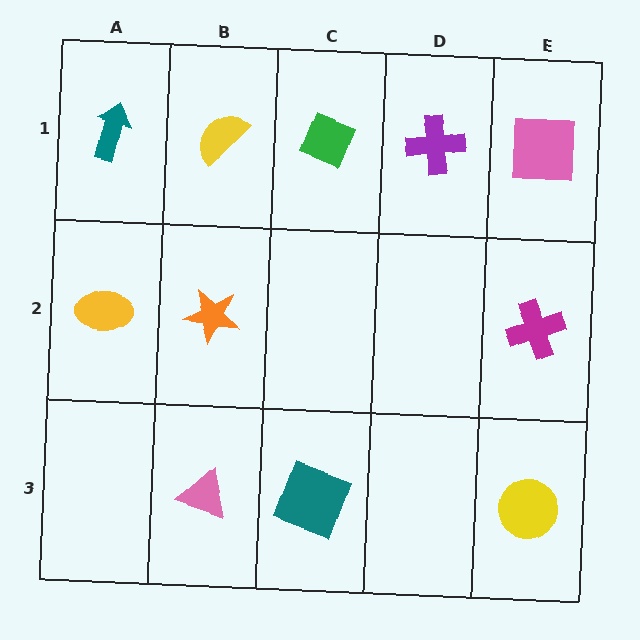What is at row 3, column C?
A teal square.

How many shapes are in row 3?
3 shapes.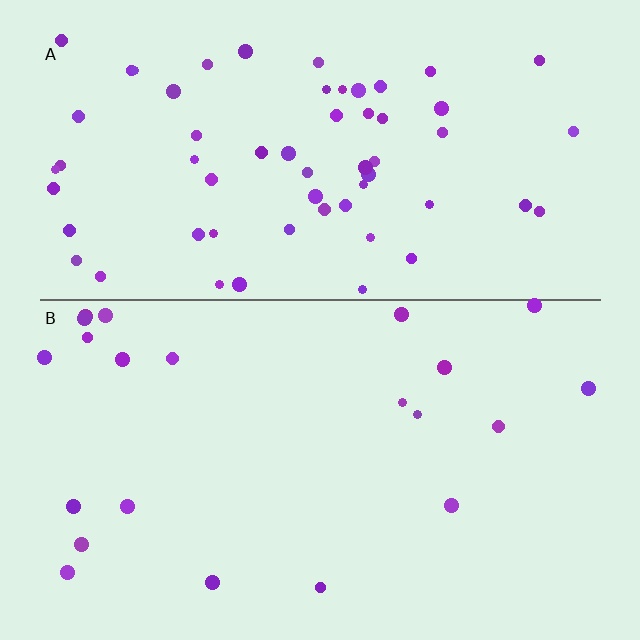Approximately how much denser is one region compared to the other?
Approximately 2.8× — region A over region B.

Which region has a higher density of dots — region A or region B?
A (the top).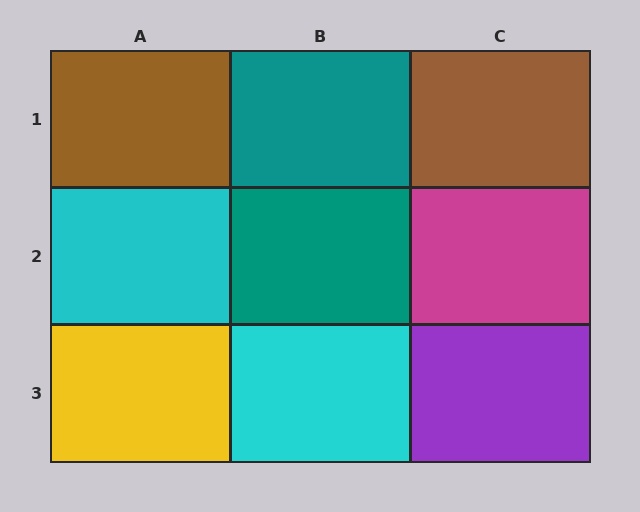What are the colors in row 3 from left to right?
Yellow, cyan, purple.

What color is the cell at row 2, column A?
Cyan.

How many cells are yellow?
1 cell is yellow.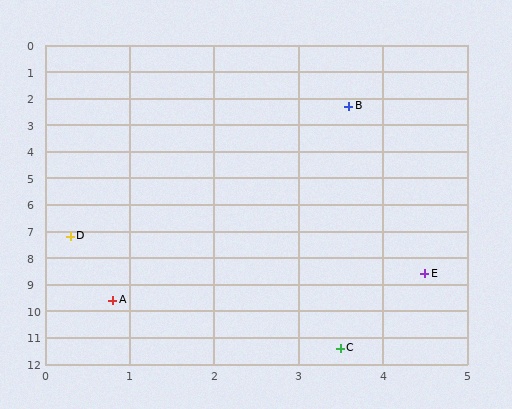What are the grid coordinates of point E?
Point E is at approximately (4.5, 8.6).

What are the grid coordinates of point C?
Point C is at approximately (3.5, 11.4).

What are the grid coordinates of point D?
Point D is at approximately (0.3, 7.2).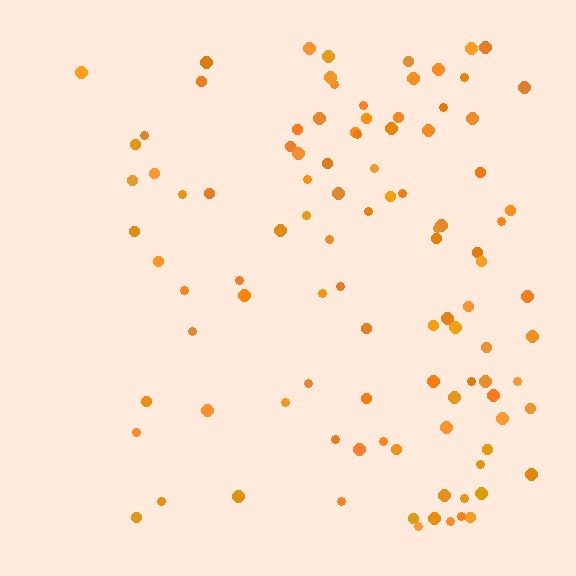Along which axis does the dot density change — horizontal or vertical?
Horizontal.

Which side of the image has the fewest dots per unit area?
The left.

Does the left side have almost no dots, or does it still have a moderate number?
Still a moderate number, just noticeably fewer than the right.